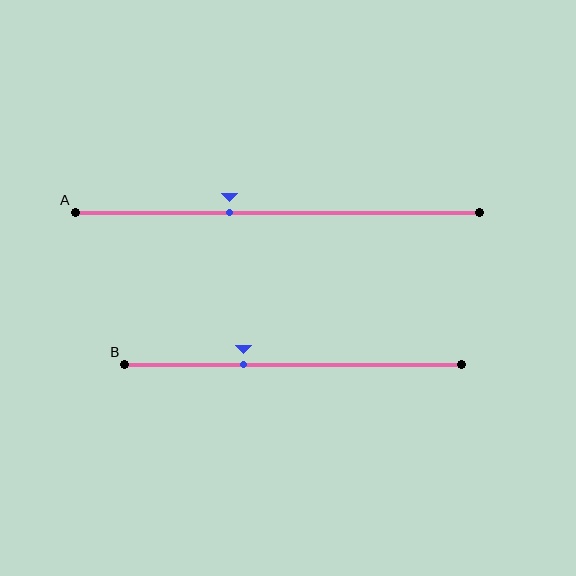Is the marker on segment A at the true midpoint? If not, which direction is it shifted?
No, the marker on segment A is shifted to the left by about 12% of the segment length.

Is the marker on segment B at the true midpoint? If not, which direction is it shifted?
No, the marker on segment B is shifted to the left by about 15% of the segment length.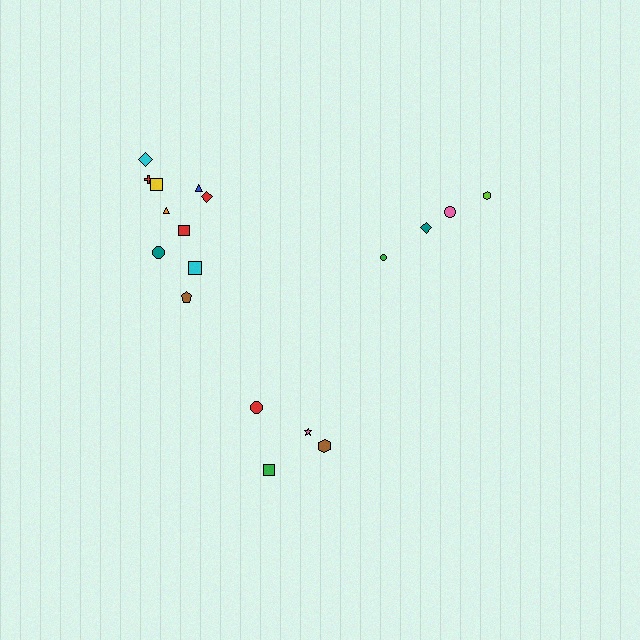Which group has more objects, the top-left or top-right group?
The top-left group.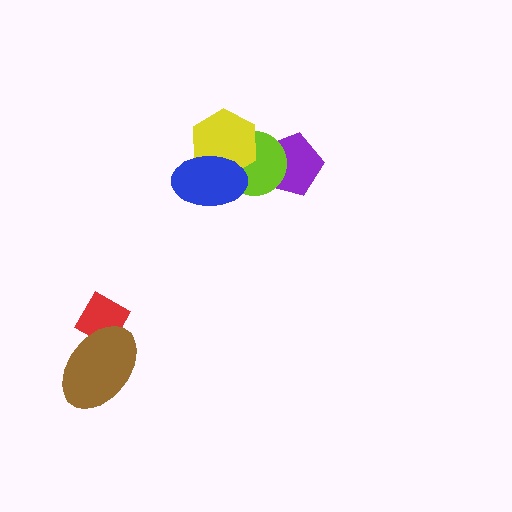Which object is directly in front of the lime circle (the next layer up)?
The yellow hexagon is directly in front of the lime circle.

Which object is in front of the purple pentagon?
The lime circle is in front of the purple pentagon.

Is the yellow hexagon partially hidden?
Yes, it is partially covered by another shape.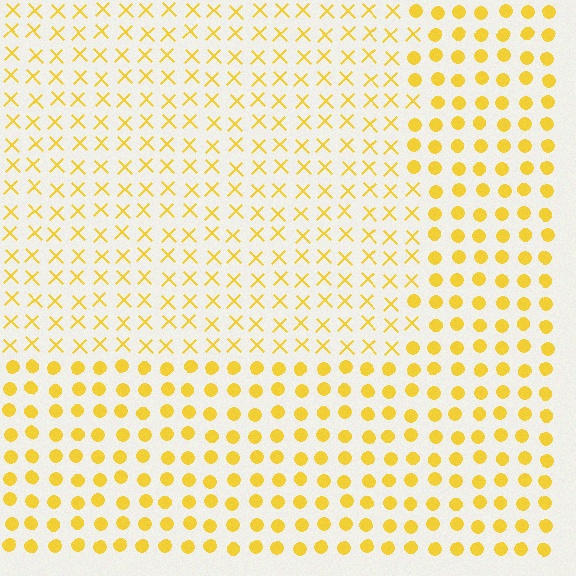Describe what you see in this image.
The image is filled with small yellow elements arranged in a uniform grid. A rectangle-shaped region contains X marks, while the surrounding area contains circles. The boundary is defined purely by the change in element shape.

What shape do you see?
I see a rectangle.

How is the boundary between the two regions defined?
The boundary is defined by a change in element shape: X marks inside vs. circles outside. All elements share the same color and spacing.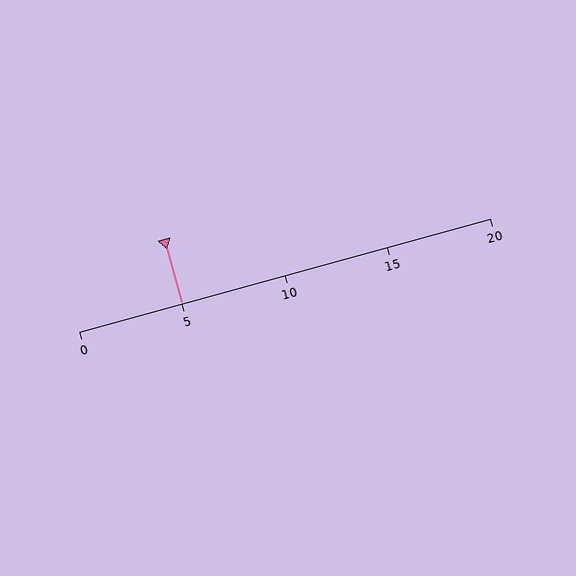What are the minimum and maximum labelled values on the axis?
The axis runs from 0 to 20.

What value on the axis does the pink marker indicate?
The marker indicates approximately 5.